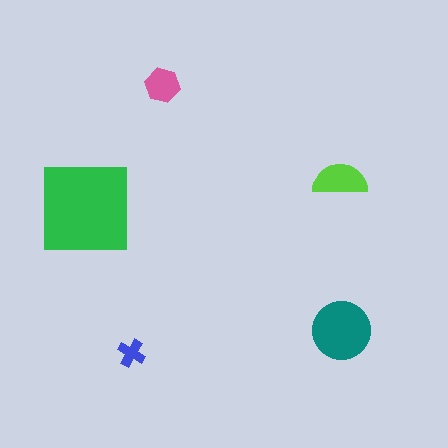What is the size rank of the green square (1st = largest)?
1st.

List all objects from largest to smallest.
The green square, the teal circle, the lime semicircle, the pink hexagon, the blue cross.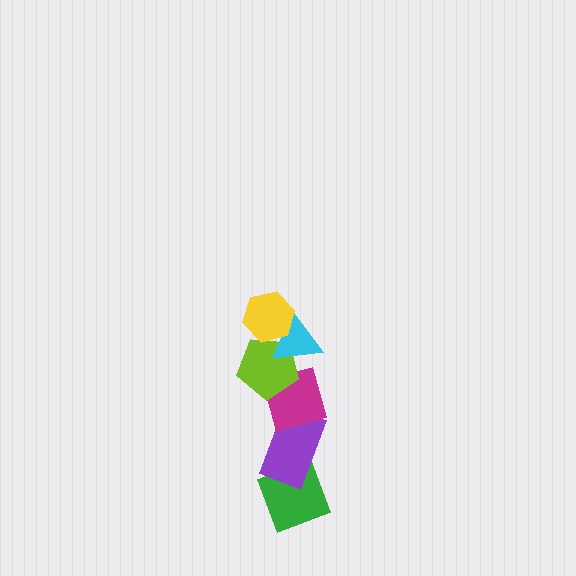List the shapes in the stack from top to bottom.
From top to bottom: the yellow hexagon, the cyan triangle, the lime pentagon, the magenta diamond, the purple rectangle, the green diamond.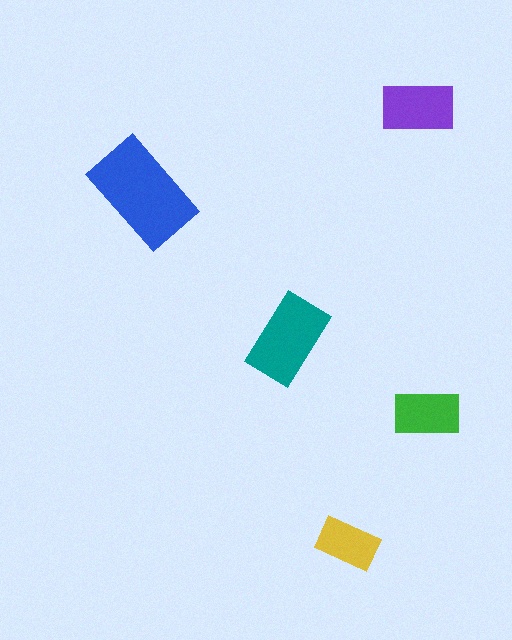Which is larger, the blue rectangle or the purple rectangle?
The blue one.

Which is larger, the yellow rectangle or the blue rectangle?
The blue one.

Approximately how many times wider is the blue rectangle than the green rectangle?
About 1.5 times wider.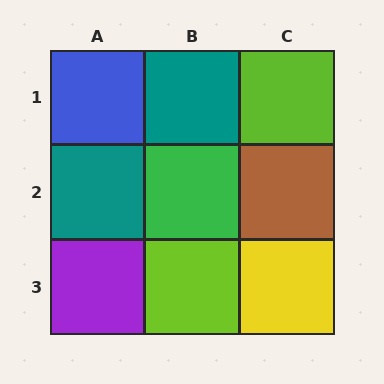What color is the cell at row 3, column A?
Purple.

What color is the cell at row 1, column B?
Teal.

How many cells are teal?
2 cells are teal.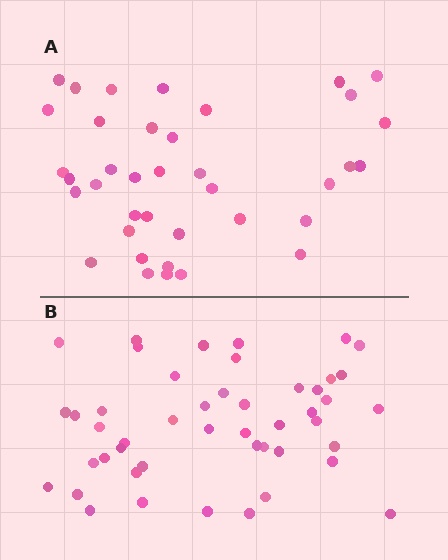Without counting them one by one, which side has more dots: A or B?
Region B (the bottom region) has more dots.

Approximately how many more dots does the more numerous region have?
Region B has roughly 8 or so more dots than region A.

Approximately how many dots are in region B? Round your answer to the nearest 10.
About 50 dots. (The exact count is 47, which rounds to 50.)